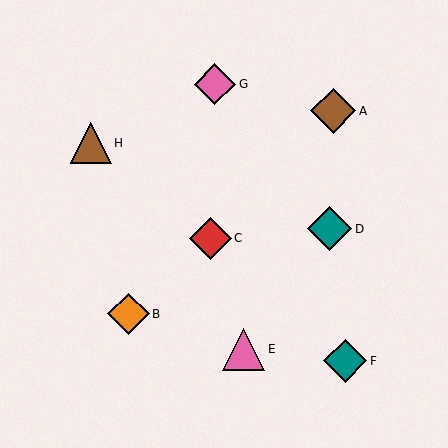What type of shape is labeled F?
Shape F is a teal diamond.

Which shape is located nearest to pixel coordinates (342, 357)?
The teal diamond (labeled F) at (345, 361) is nearest to that location.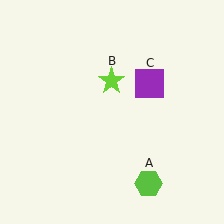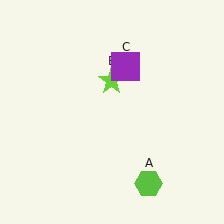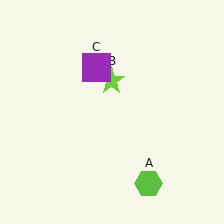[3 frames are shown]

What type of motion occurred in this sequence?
The purple square (object C) rotated counterclockwise around the center of the scene.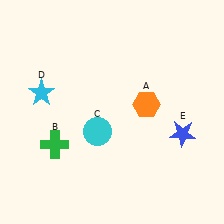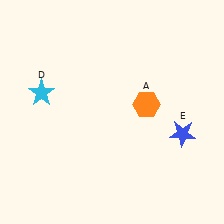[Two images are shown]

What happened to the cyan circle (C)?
The cyan circle (C) was removed in Image 2. It was in the bottom-left area of Image 1.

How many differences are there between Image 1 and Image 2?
There are 2 differences between the two images.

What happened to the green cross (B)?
The green cross (B) was removed in Image 2. It was in the bottom-left area of Image 1.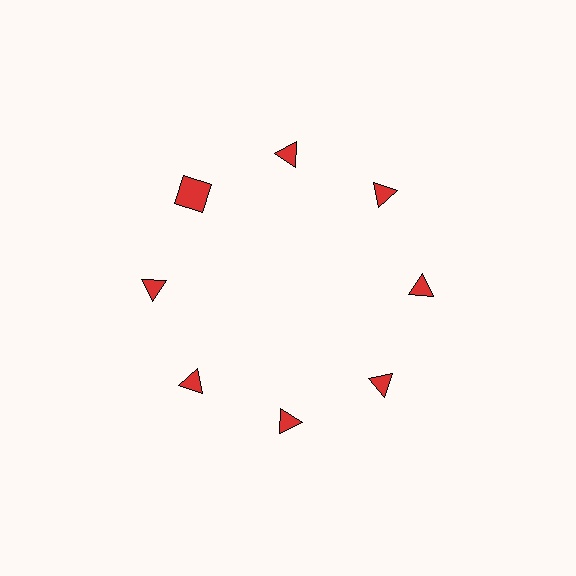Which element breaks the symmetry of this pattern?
The red square at roughly the 10 o'clock position breaks the symmetry. All other shapes are red triangles.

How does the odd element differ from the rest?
It has a different shape: square instead of triangle.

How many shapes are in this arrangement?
There are 8 shapes arranged in a ring pattern.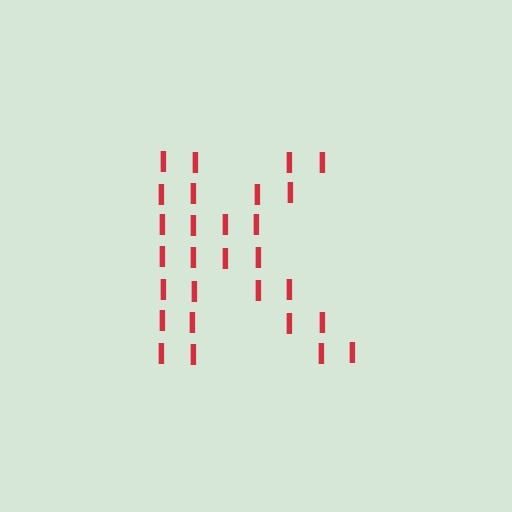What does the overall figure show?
The overall figure shows the letter K.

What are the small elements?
The small elements are letter I's.